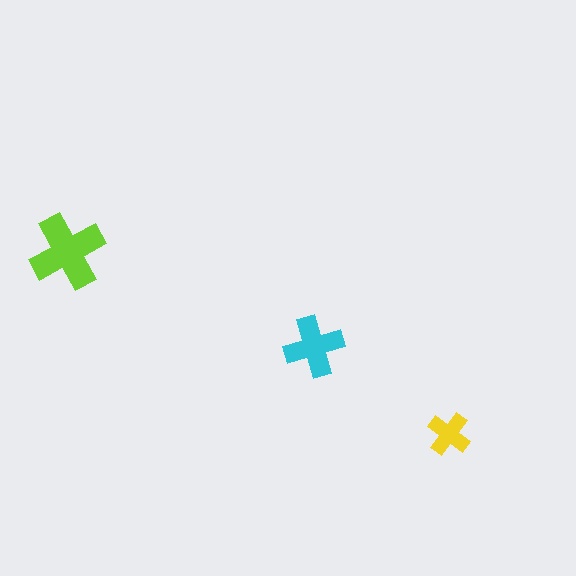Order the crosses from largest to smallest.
the lime one, the cyan one, the yellow one.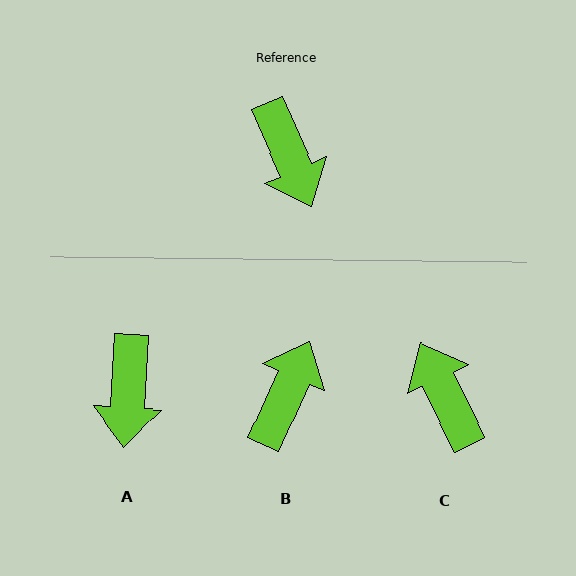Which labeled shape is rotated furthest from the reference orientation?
C, about 177 degrees away.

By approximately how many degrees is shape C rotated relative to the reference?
Approximately 177 degrees clockwise.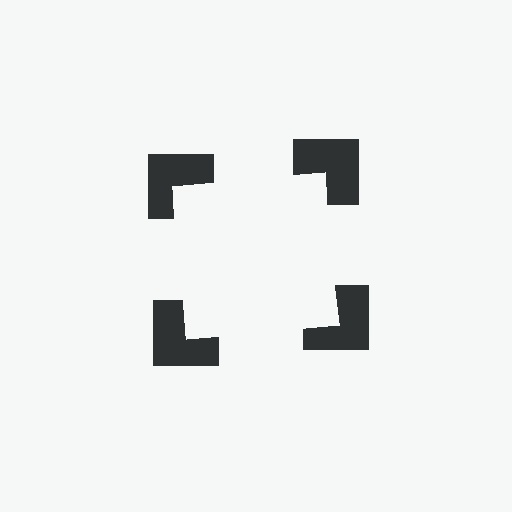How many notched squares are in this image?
There are 4 — one at each vertex of the illusory square.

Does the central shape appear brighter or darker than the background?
It typically appears slightly brighter than the background, even though no actual brightness change is drawn.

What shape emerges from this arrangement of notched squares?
An illusory square — its edges are inferred from the aligned wedge cuts in the notched squares, not physically drawn.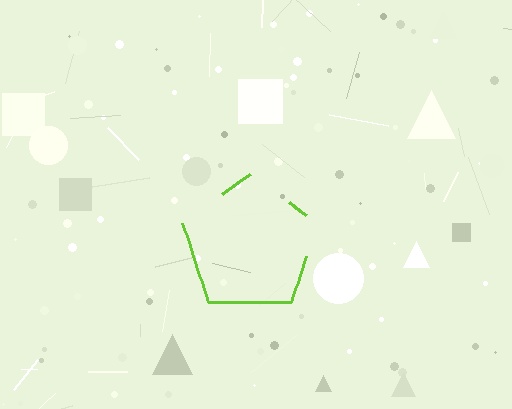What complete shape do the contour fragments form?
The contour fragments form a pentagon.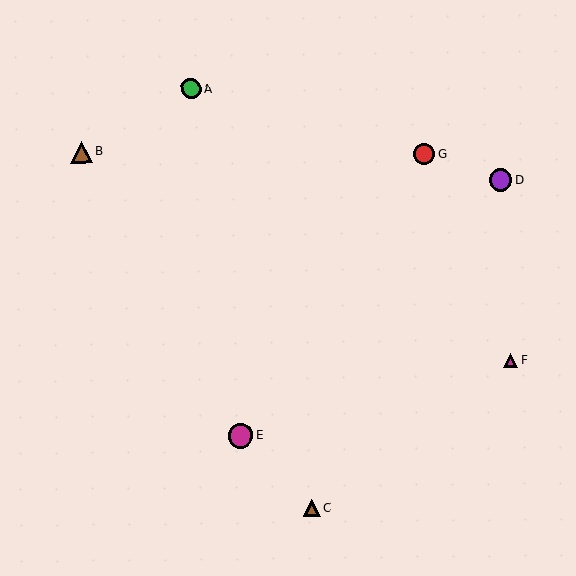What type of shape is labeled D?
Shape D is a purple circle.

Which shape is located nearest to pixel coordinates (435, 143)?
The red circle (labeled G) at (425, 155) is nearest to that location.